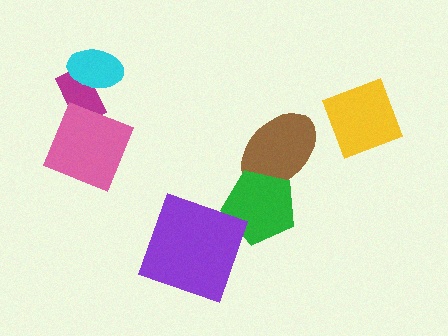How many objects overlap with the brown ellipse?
1 object overlaps with the brown ellipse.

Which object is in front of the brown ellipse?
The green pentagon is in front of the brown ellipse.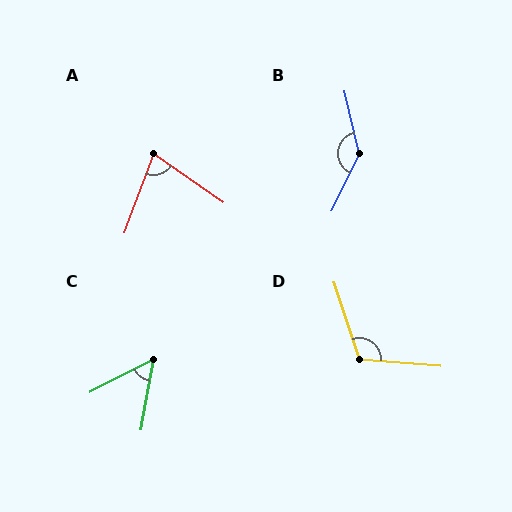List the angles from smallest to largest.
C (53°), A (75°), D (113°), B (140°).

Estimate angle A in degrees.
Approximately 75 degrees.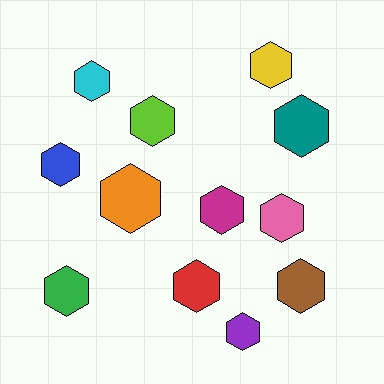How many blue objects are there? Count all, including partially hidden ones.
There is 1 blue object.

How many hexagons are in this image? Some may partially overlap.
There are 12 hexagons.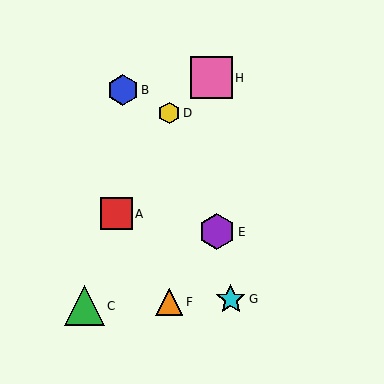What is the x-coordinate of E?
Object E is at x≈217.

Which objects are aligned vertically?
Objects D, F are aligned vertically.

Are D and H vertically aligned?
No, D is at x≈169 and H is at x≈211.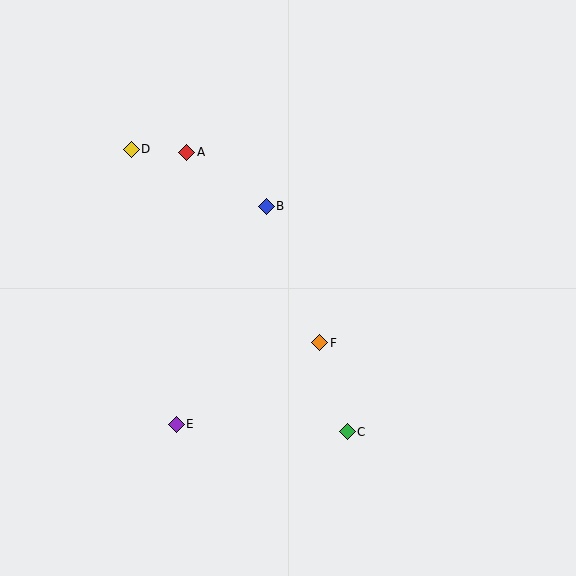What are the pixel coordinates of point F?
Point F is at (320, 343).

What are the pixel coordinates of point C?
Point C is at (347, 432).